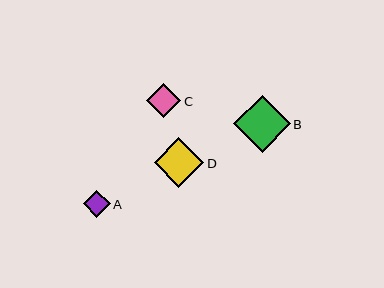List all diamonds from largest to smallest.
From largest to smallest: B, D, C, A.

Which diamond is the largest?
Diamond B is the largest with a size of approximately 57 pixels.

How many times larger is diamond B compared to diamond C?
Diamond B is approximately 1.7 times the size of diamond C.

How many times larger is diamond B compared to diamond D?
Diamond B is approximately 1.1 times the size of diamond D.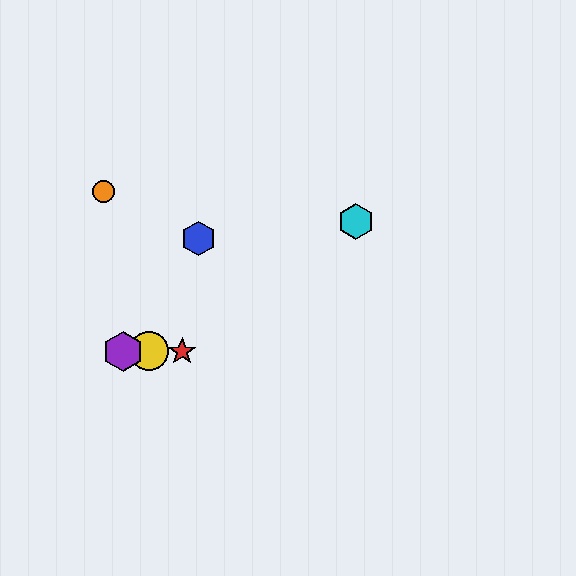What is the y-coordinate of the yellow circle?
The yellow circle is at y≈351.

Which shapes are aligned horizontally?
The red star, the green circle, the yellow circle, the purple hexagon are aligned horizontally.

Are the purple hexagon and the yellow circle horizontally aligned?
Yes, both are at y≈351.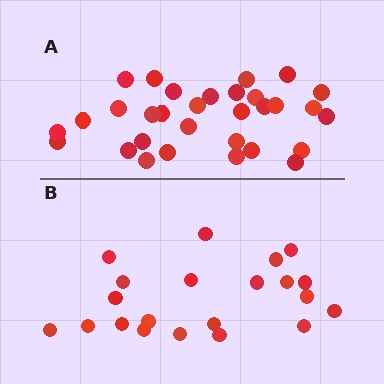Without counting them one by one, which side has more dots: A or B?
Region A (the top region) has more dots.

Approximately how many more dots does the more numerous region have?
Region A has roughly 10 or so more dots than region B.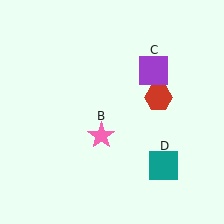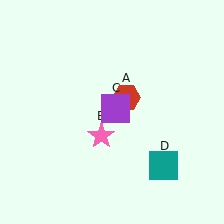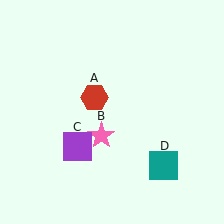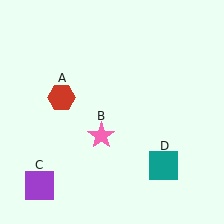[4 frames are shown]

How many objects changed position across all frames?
2 objects changed position: red hexagon (object A), purple square (object C).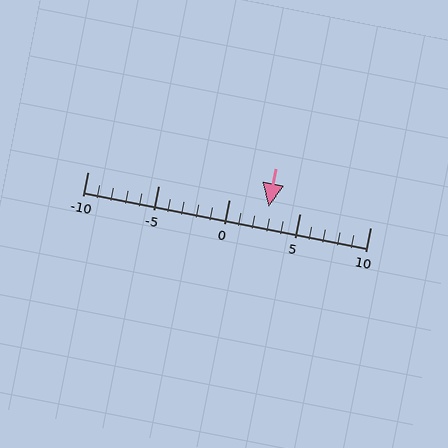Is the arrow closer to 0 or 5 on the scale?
The arrow is closer to 5.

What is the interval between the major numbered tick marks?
The major tick marks are spaced 5 units apart.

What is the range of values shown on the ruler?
The ruler shows values from -10 to 10.